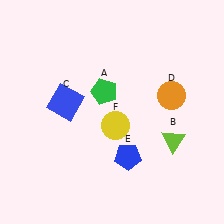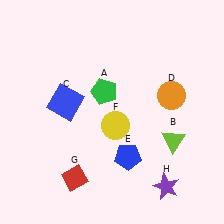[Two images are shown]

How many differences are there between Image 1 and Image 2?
There are 2 differences between the two images.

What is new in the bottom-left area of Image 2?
A red diamond (G) was added in the bottom-left area of Image 2.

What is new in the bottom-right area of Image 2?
A purple star (H) was added in the bottom-right area of Image 2.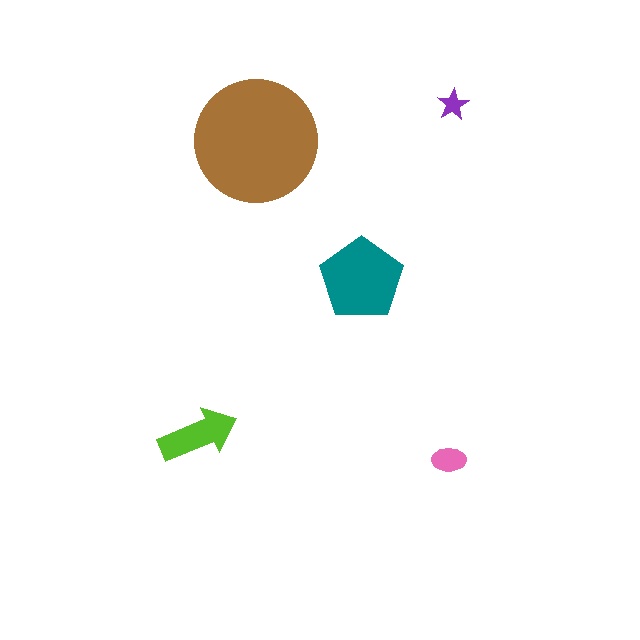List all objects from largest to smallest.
The brown circle, the teal pentagon, the lime arrow, the pink ellipse, the purple star.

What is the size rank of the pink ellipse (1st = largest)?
4th.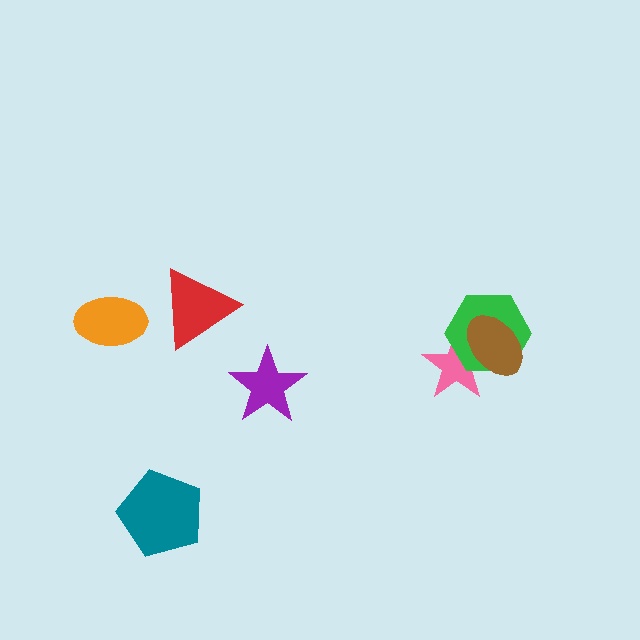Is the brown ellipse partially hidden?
No, no other shape covers it.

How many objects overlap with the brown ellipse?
2 objects overlap with the brown ellipse.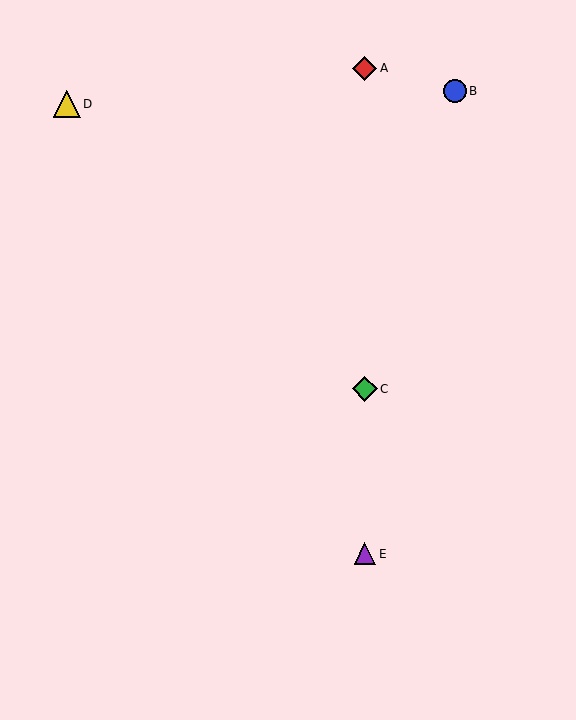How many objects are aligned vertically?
3 objects (A, C, E) are aligned vertically.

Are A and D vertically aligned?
No, A is at x≈365 and D is at x≈67.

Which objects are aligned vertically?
Objects A, C, E are aligned vertically.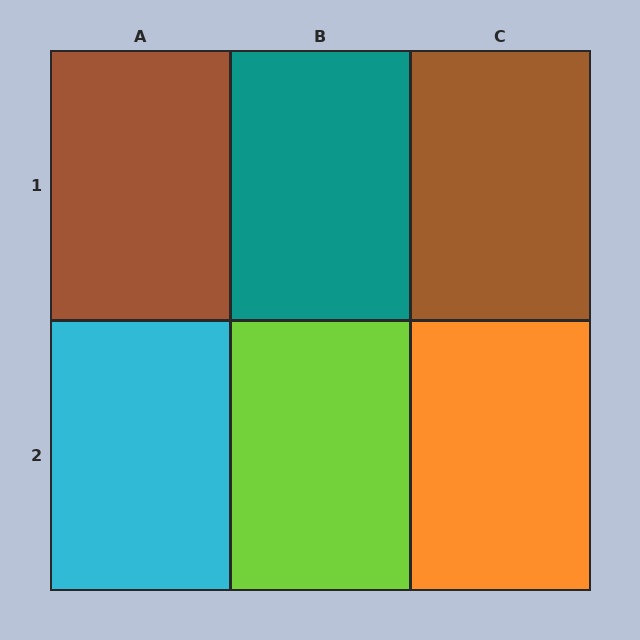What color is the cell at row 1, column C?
Brown.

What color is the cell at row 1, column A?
Brown.